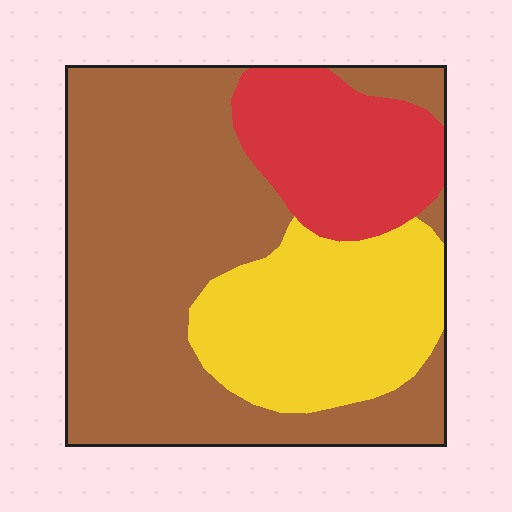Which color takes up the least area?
Red, at roughly 20%.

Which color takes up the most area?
Brown, at roughly 55%.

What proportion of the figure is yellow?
Yellow covers about 25% of the figure.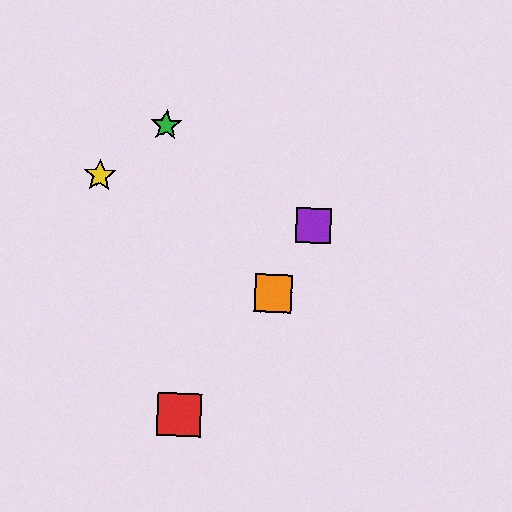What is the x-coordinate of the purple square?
The purple square is at x≈313.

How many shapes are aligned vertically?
2 shapes (the blue star, the orange square) are aligned vertically.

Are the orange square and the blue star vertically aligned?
Yes, both are at x≈273.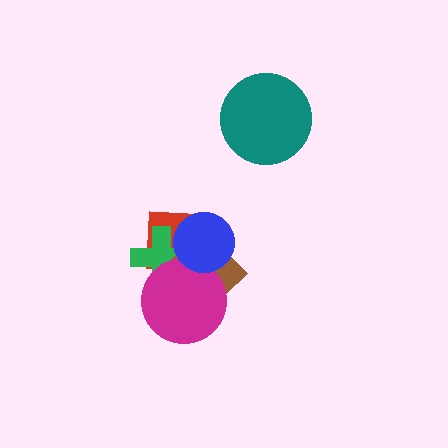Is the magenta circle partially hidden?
Yes, it is partially covered by another shape.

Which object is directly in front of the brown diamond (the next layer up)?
The magenta circle is directly in front of the brown diamond.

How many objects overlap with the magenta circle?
4 objects overlap with the magenta circle.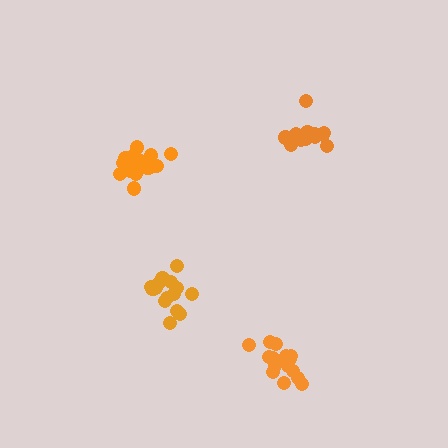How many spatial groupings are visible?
There are 4 spatial groupings.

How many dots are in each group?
Group 1: 12 dots, Group 2: 16 dots, Group 3: 17 dots, Group 4: 18 dots (63 total).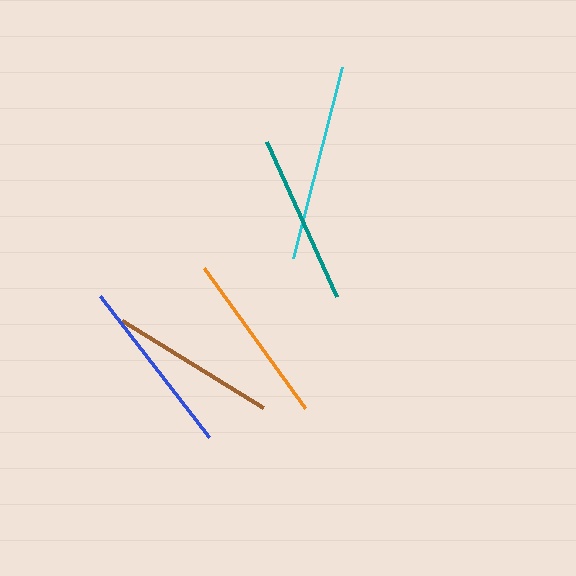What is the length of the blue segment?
The blue segment is approximately 178 pixels long.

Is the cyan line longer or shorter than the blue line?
The cyan line is longer than the blue line.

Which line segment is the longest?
The cyan line is the longest at approximately 198 pixels.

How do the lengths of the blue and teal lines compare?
The blue and teal lines are approximately the same length.